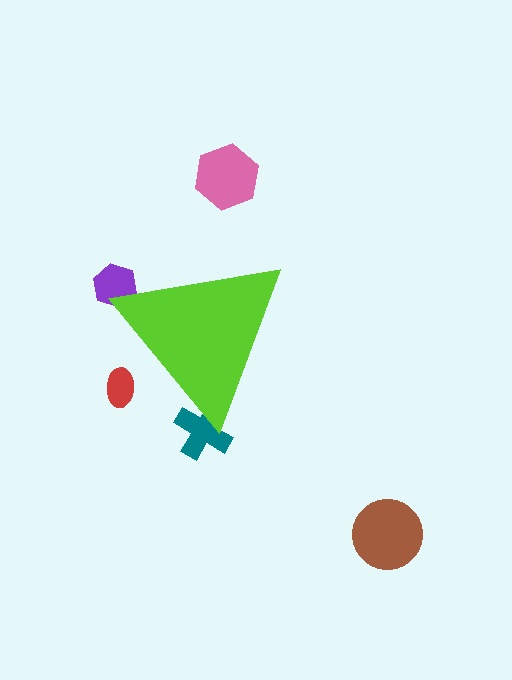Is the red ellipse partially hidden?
Yes, the red ellipse is partially hidden behind the lime triangle.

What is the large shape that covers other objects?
A lime triangle.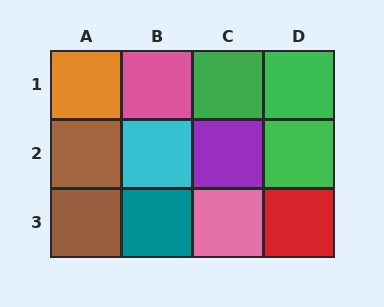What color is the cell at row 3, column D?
Red.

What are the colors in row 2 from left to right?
Brown, cyan, purple, green.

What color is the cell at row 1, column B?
Pink.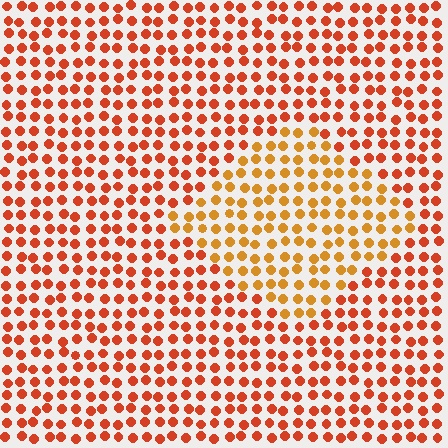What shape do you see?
I see a diamond.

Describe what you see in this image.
The image is filled with small red elements in a uniform arrangement. A diamond-shaped region is visible where the elements are tinted to a slightly different hue, forming a subtle color boundary.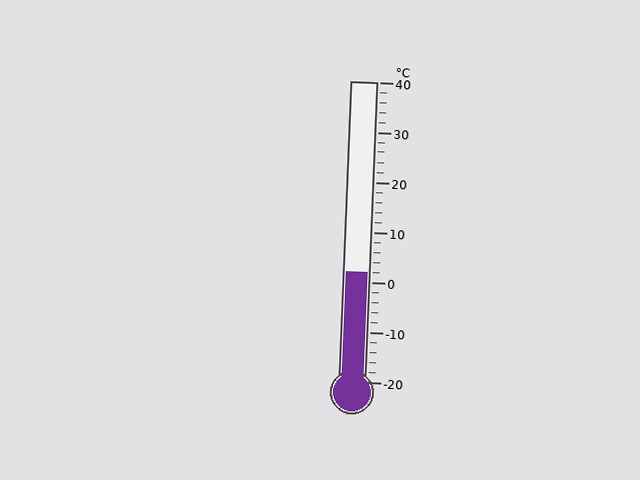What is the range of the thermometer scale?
The thermometer scale ranges from -20°C to 40°C.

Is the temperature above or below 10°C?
The temperature is below 10°C.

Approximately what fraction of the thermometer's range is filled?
The thermometer is filled to approximately 35% of its range.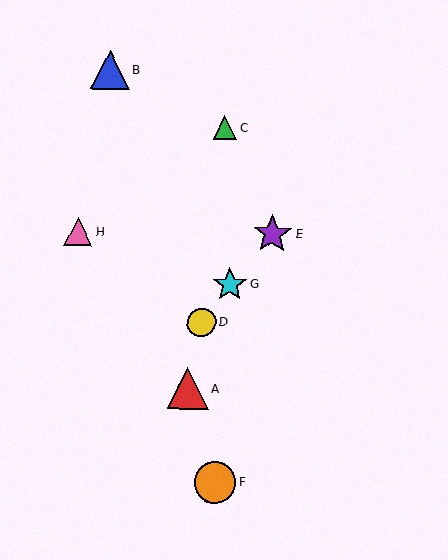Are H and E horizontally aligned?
Yes, both are at y≈232.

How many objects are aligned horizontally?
2 objects (E, H) are aligned horizontally.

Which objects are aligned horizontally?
Objects E, H are aligned horizontally.